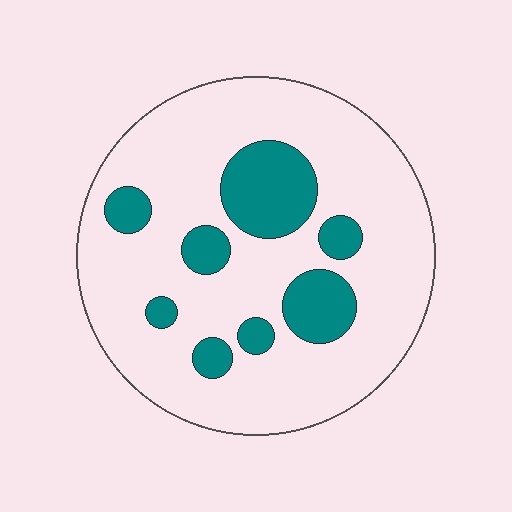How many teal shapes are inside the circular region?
8.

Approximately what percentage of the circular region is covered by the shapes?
Approximately 20%.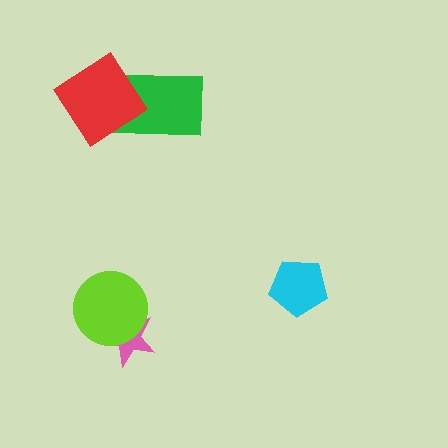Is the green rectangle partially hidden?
Yes, it is partially covered by another shape.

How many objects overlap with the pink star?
1 object overlaps with the pink star.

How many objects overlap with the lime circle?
1 object overlaps with the lime circle.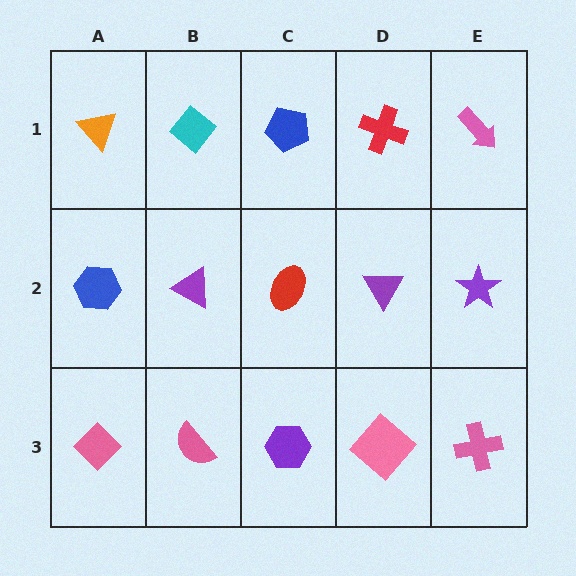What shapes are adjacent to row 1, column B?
A purple triangle (row 2, column B), an orange triangle (row 1, column A), a blue pentagon (row 1, column C).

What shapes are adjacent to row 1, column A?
A blue hexagon (row 2, column A), a cyan diamond (row 1, column B).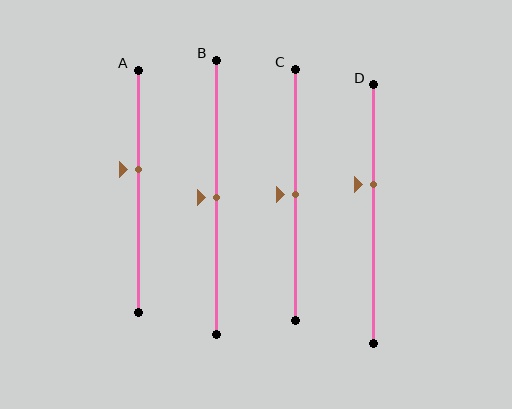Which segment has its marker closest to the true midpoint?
Segment B has its marker closest to the true midpoint.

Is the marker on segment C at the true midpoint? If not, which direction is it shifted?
Yes, the marker on segment C is at the true midpoint.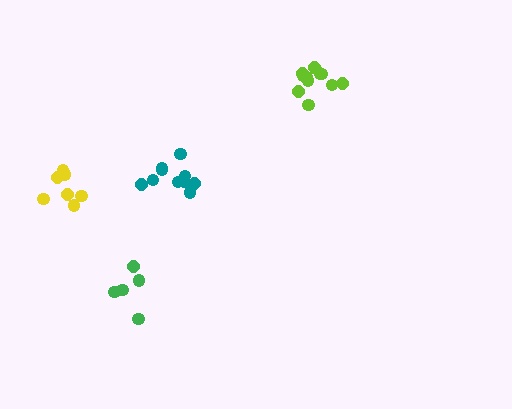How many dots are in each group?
Group 1: 7 dots, Group 2: 11 dots, Group 3: 5 dots, Group 4: 10 dots (33 total).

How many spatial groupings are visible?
There are 4 spatial groupings.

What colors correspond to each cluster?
The clusters are colored: yellow, lime, green, teal.